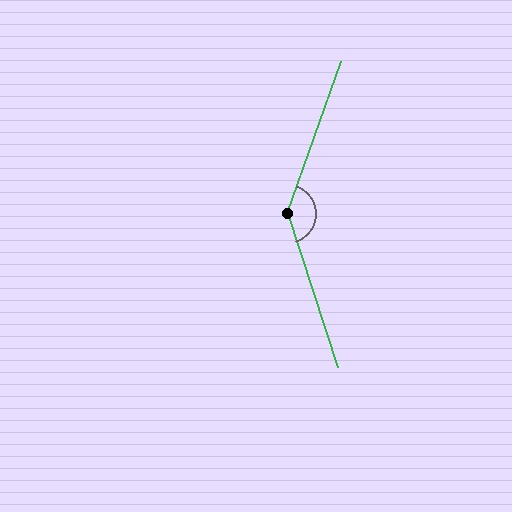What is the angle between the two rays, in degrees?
Approximately 142 degrees.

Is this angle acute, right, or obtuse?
It is obtuse.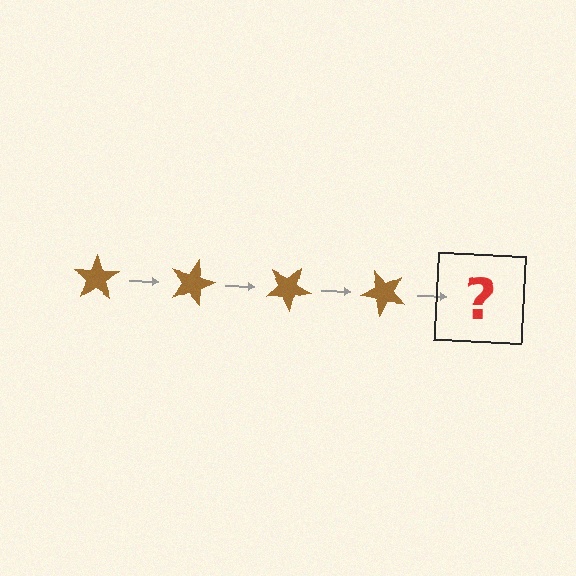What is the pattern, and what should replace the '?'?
The pattern is that the star rotates 15 degrees each step. The '?' should be a brown star rotated 60 degrees.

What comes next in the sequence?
The next element should be a brown star rotated 60 degrees.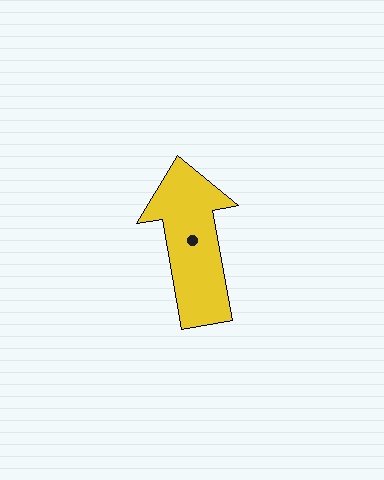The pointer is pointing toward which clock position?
Roughly 12 o'clock.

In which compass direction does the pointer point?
North.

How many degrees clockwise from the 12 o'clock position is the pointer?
Approximately 350 degrees.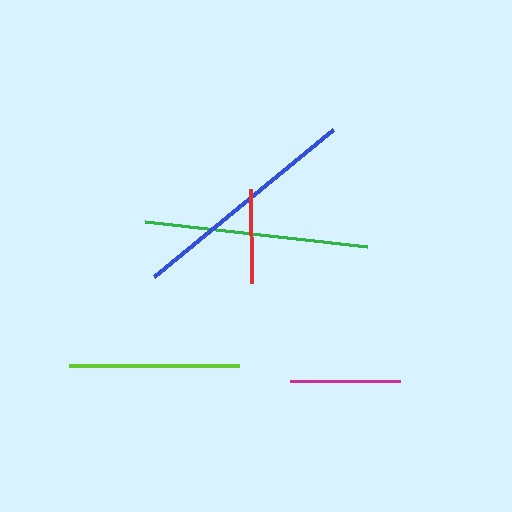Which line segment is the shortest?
The red line is the shortest at approximately 94 pixels.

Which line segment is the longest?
The blue line is the longest at approximately 232 pixels.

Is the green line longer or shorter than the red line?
The green line is longer than the red line.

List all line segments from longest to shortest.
From longest to shortest: blue, green, lime, magenta, red.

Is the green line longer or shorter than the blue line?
The blue line is longer than the green line.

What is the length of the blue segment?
The blue segment is approximately 232 pixels long.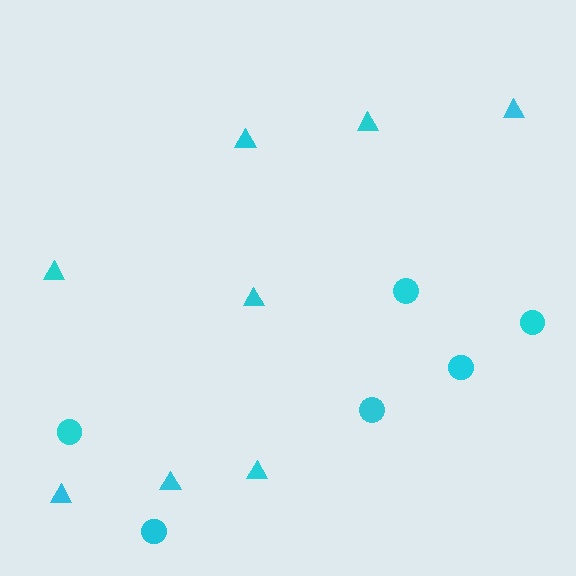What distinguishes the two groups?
There are 2 groups: one group of circles (6) and one group of triangles (8).